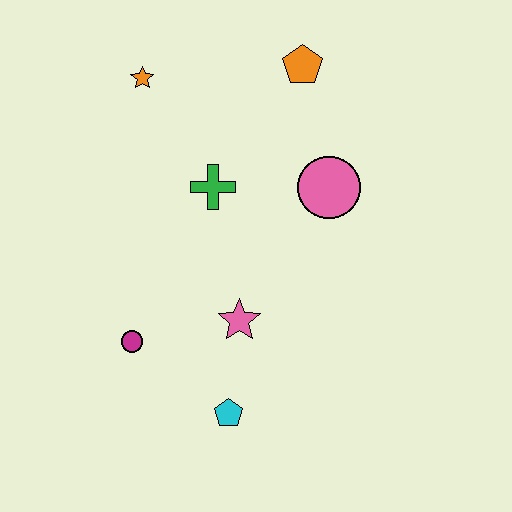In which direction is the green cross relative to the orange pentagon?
The green cross is below the orange pentagon.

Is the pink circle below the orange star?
Yes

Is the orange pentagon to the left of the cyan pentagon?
No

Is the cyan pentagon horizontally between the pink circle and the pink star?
No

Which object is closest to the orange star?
The green cross is closest to the orange star.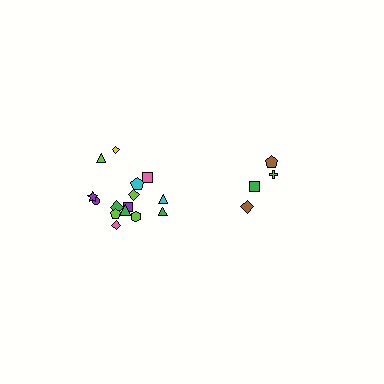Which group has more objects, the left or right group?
The left group.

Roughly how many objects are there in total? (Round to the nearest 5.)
Roughly 20 objects in total.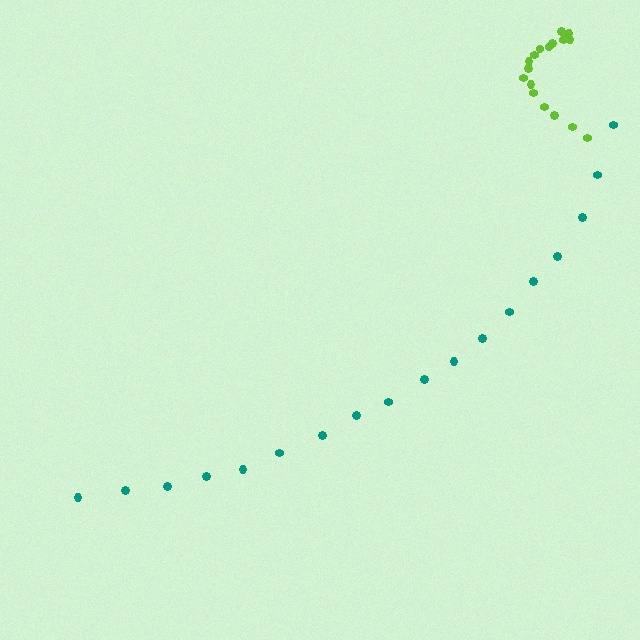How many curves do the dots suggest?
There are 2 distinct paths.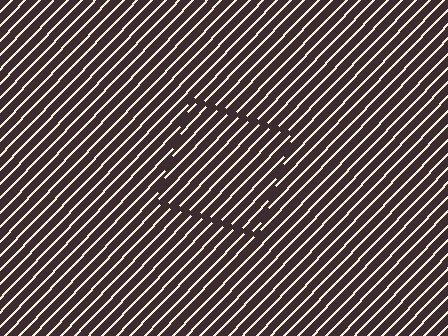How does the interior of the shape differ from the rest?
The interior of the shape contains the same grating, shifted by half a period — the contour is defined by the phase discontinuity where line-ends from the inner and outer gratings abut.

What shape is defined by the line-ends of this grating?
An illusory square. The interior of the shape contains the same grating, shifted by half a period — the contour is defined by the phase discontinuity where line-ends from the inner and outer gratings abut.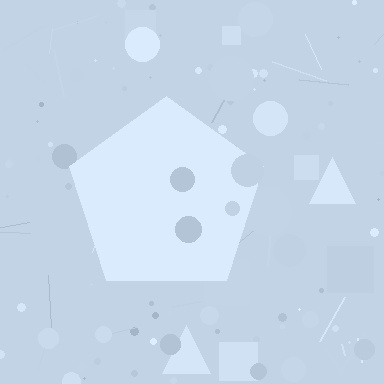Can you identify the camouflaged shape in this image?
The camouflaged shape is a pentagon.